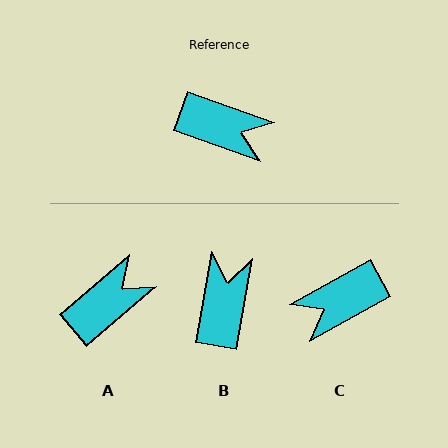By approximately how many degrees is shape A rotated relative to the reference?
Approximately 60 degrees counter-clockwise.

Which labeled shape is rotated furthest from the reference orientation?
C, about 131 degrees away.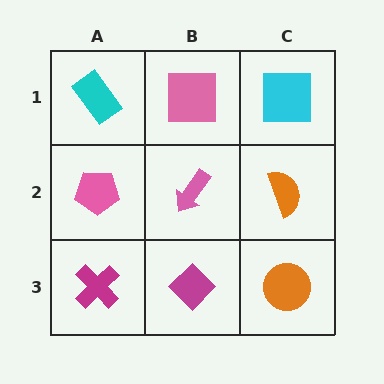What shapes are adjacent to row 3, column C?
An orange semicircle (row 2, column C), a magenta diamond (row 3, column B).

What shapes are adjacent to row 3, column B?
A pink arrow (row 2, column B), a magenta cross (row 3, column A), an orange circle (row 3, column C).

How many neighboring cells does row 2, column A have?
3.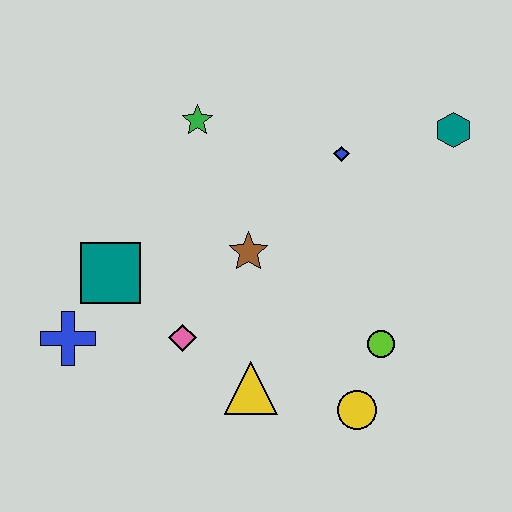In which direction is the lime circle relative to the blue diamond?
The lime circle is below the blue diamond.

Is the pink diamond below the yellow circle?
No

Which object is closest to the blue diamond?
The teal hexagon is closest to the blue diamond.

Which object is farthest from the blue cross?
The teal hexagon is farthest from the blue cross.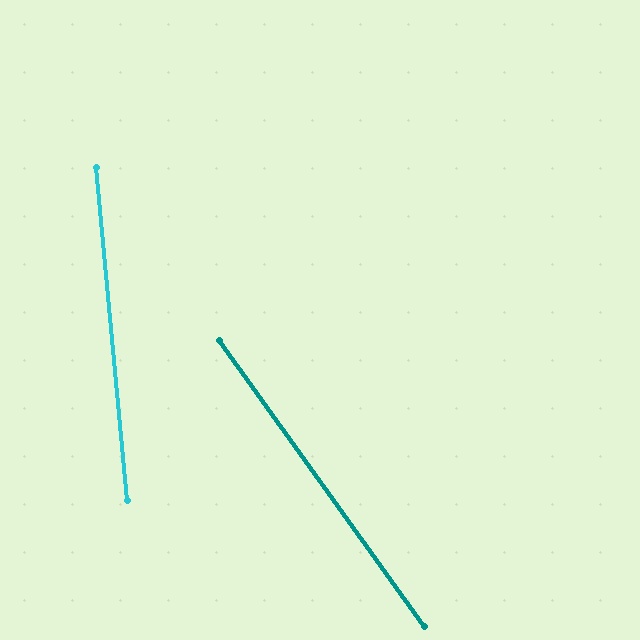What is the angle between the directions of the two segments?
Approximately 30 degrees.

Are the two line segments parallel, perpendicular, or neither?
Neither parallel nor perpendicular — they differ by about 30°.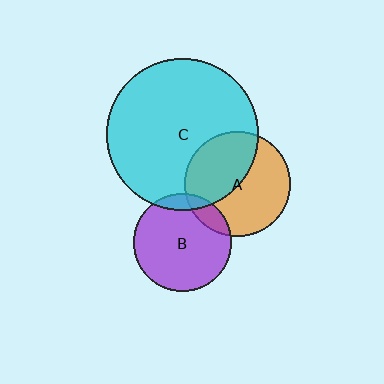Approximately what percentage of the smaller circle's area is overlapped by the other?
Approximately 10%.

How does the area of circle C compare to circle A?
Approximately 2.1 times.